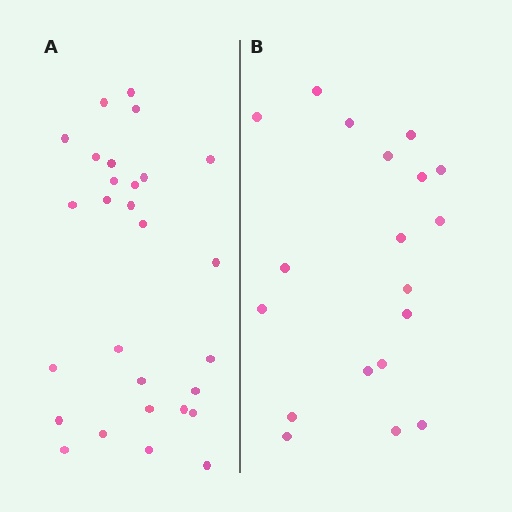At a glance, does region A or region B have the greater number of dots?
Region A (the left region) has more dots.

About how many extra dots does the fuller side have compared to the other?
Region A has roughly 8 or so more dots than region B.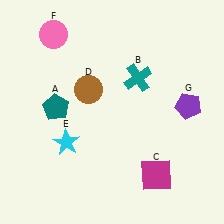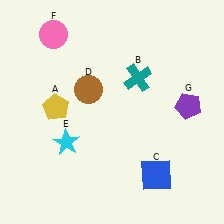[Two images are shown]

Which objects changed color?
A changed from teal to yellow. C changed from magenta to blue.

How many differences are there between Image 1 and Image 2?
There are 2 differences between the two images.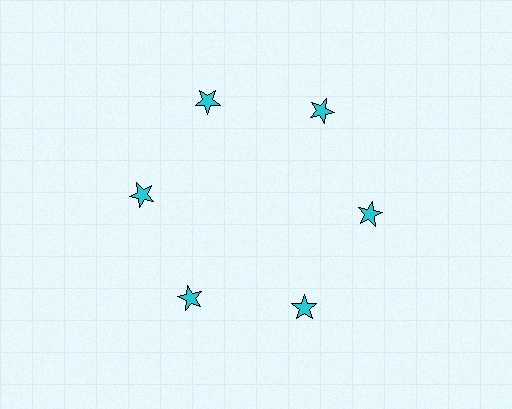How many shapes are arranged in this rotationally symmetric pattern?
There are 6 shapes, arranged in 6 groups of 1.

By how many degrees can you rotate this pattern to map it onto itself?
The pattern maps onto itself every 60 degrees of rotation.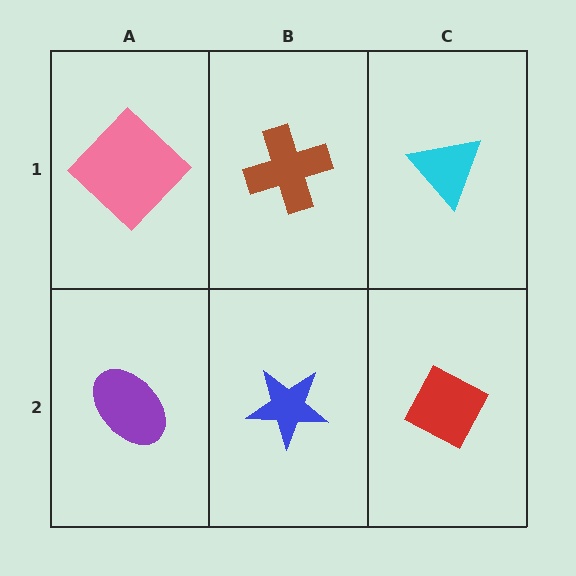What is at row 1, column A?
A pink diamond.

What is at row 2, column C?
A red diamond.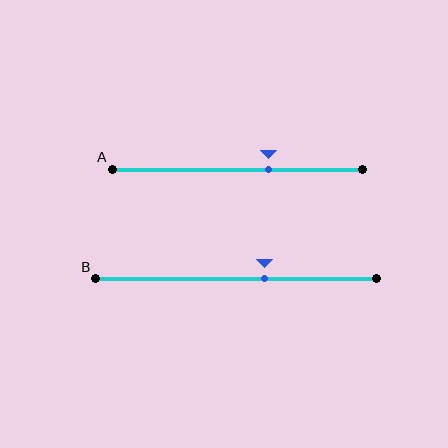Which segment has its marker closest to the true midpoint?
Segment B has its marker closest to the true midpoint.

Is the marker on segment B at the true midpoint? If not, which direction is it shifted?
No, the marker on segment B is shifted to the right by about 10% of the segment length.